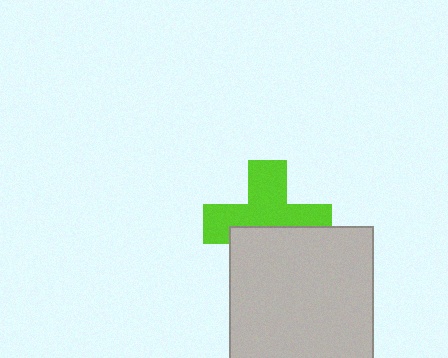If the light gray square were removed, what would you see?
You would see the complete lime cross.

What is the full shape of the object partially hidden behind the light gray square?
The partially hidden object is a lime cross.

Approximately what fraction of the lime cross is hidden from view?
Roughly 42% of the lime cross is hidden behind the light gray square.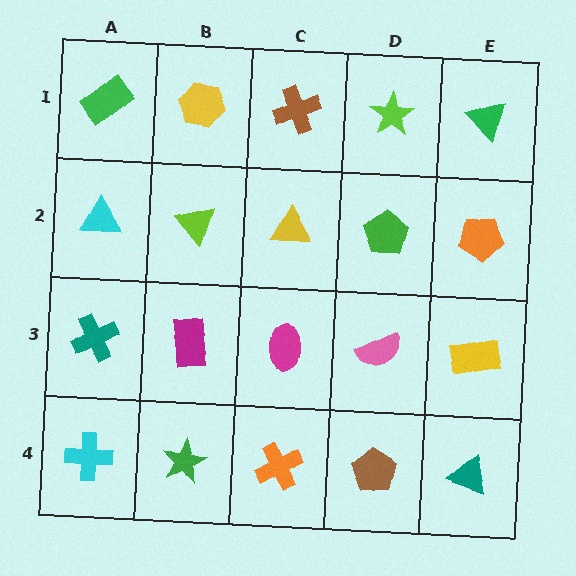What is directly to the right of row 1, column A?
A yellow hexagon.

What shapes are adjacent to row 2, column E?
A green triangle (row 1, column E), a yellow rectangle (row 3, column E), a green pentagon (row 2, column D).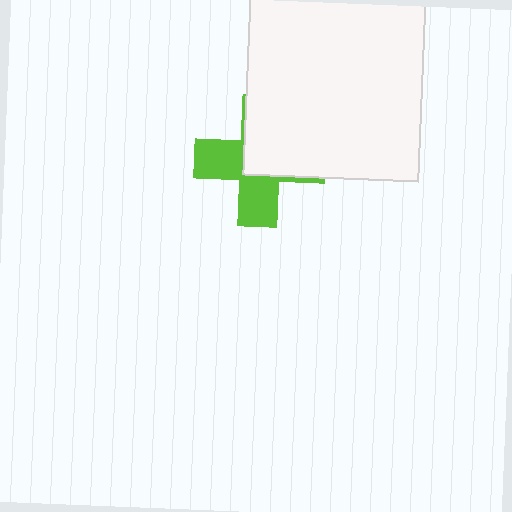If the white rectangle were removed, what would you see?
You would see the complete lime cross.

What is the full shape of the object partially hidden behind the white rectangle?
The partially hidden object is a lime cross.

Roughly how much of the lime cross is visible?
About half of it is visible (roughly 50%).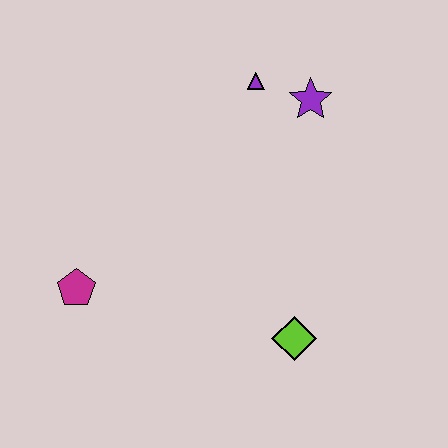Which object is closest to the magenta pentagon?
The lime diamond is closest to the magenta pentagon.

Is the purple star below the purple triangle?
Yes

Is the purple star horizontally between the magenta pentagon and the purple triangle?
No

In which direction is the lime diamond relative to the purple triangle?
The lime diamond is below the purple triangle.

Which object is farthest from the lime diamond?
The purple triangle is farthest from the lime diamond.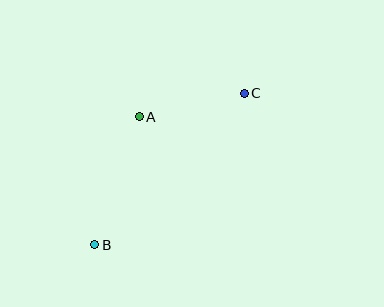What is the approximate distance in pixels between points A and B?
The distance between A and B is approximately 136 pixels.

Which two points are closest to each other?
Points A and C are closest to each other.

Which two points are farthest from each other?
Points B and C are farthest from each other.